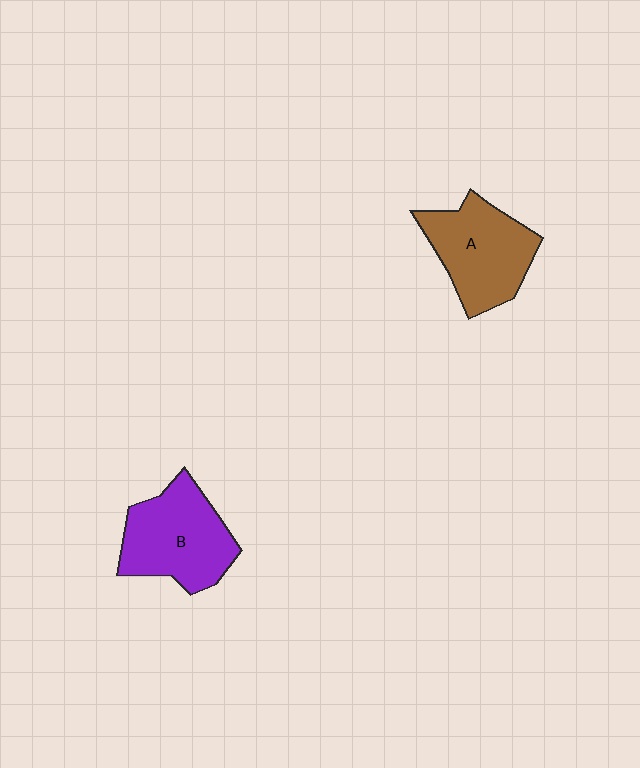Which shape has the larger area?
Shape B (purple).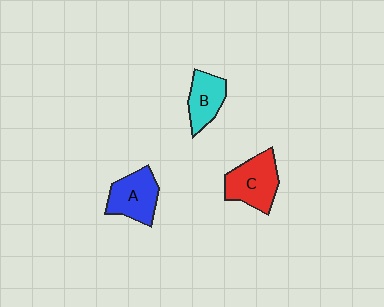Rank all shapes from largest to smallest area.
From largest to smallest: C (red), A (blue), B (cyan).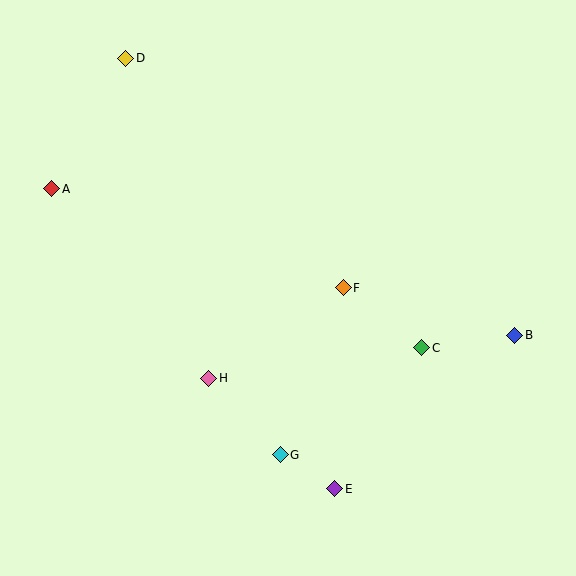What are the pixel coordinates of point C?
Point C is at (422, 348).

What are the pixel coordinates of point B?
Point B is at (515, 335).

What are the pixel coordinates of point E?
Point E is at (335, 489).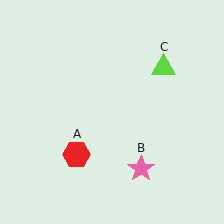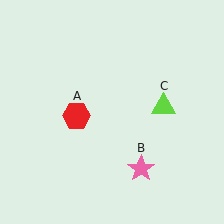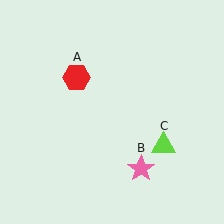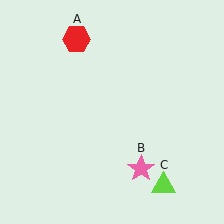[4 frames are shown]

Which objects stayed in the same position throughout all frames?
Pink star (object B) remained stationary.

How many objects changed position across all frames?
2 objects changed position: red hexagon (object A), lime triangle (object C).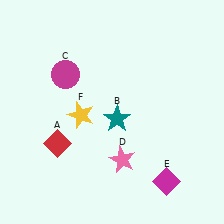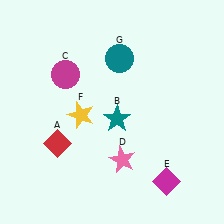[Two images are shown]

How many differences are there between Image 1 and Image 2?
There is 1 difference between the two images.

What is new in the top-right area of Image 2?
A teal circle (G) was added in the top-right area of Image 2.